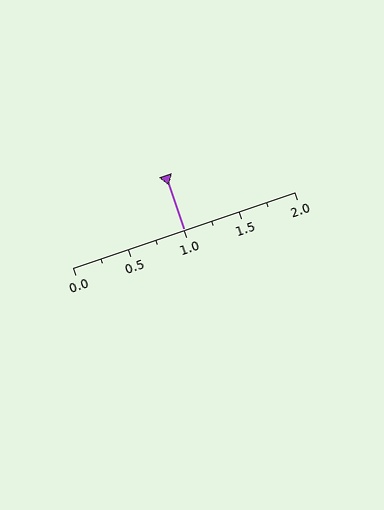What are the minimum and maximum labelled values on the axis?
The axis runs from 0.0 to 2.0.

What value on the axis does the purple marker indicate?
The marker indicates approximately 1.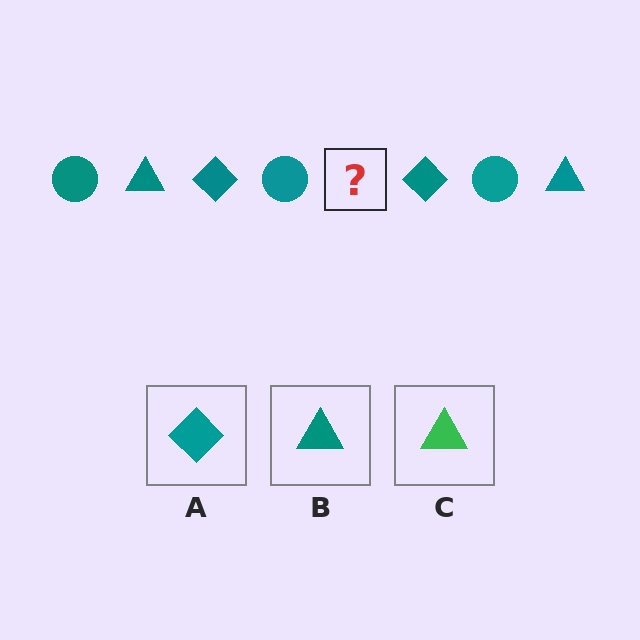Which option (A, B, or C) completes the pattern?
B.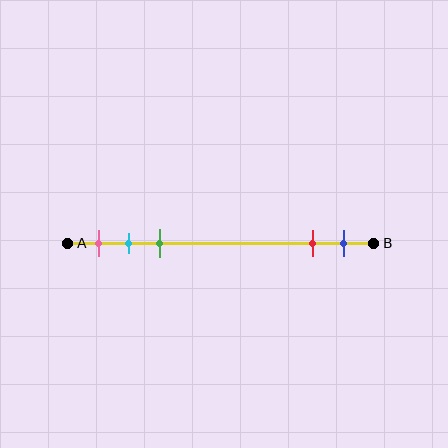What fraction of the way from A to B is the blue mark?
The blue mark is approximately 90% (0.9) of the way from A to B.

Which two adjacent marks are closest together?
The cyan and green marks are the closest adjacent pair.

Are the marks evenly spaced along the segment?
No, the marks are not evenly spaced.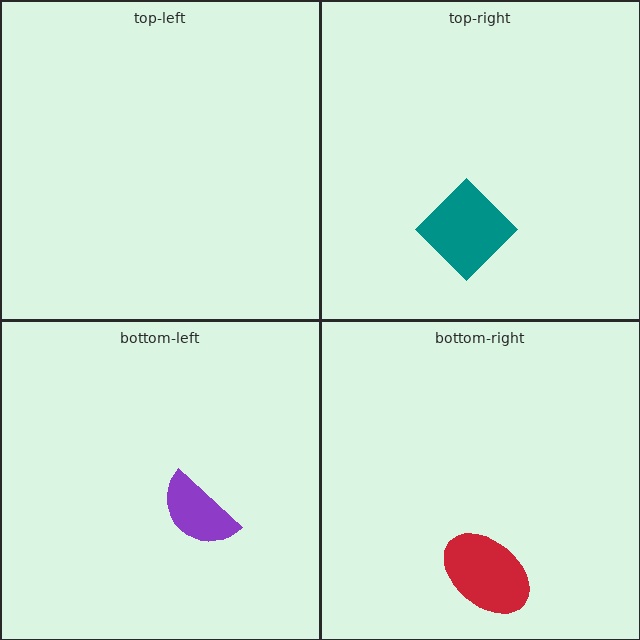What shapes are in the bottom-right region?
The red ellipse.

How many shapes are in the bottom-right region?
1.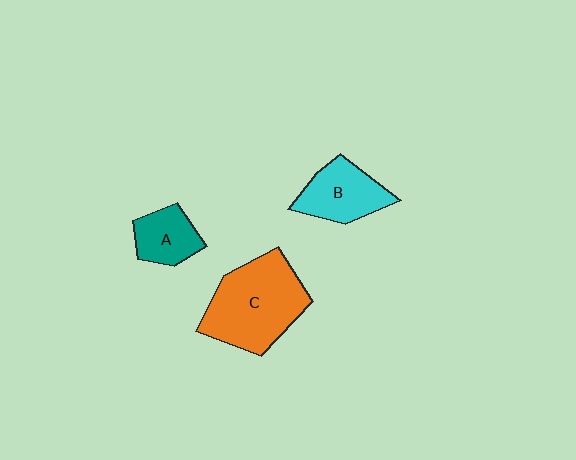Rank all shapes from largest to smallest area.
From largest to smallest: C (orange), B (cyan), A (teal).